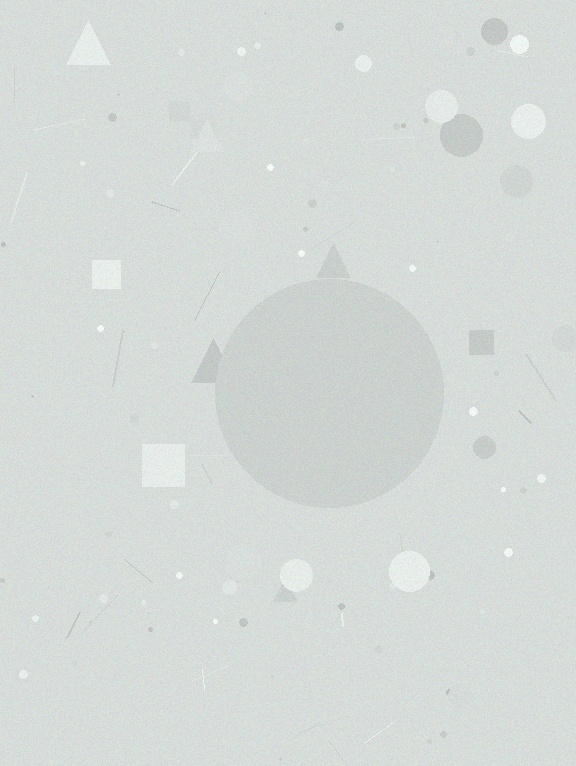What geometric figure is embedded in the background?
A circle is embedded in the background.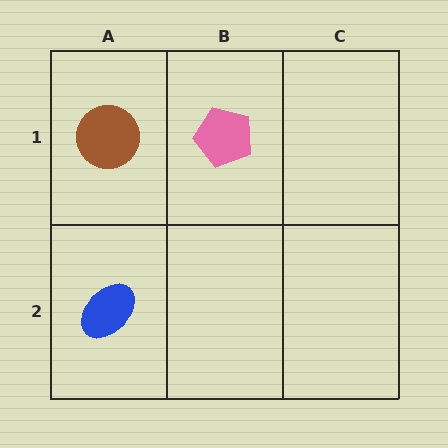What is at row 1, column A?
A brown circle.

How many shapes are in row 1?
2 shapes.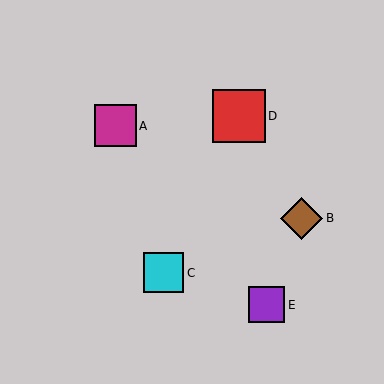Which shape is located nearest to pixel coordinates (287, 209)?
The brown diamond (labeled B) at (302, 218) is nearest to that location.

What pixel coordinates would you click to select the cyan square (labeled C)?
Click at (164, 273) to select the cyan square C.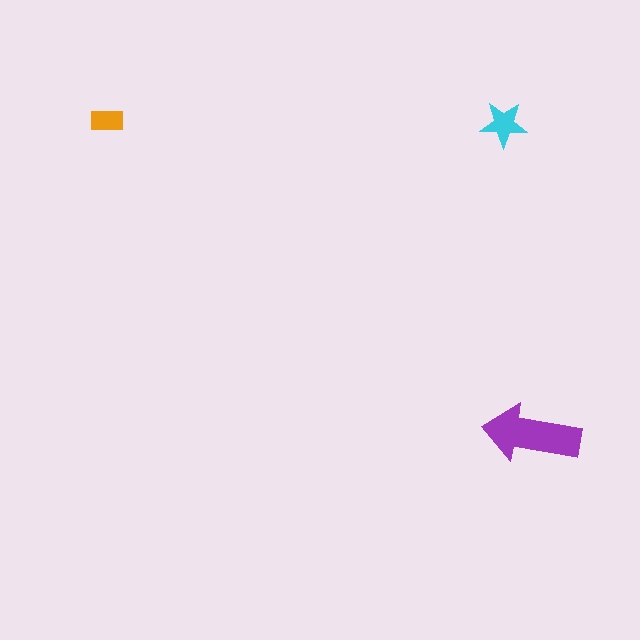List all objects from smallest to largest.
The orange rectangle, the cyan star, the purple arrow.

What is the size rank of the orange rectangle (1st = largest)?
3rd.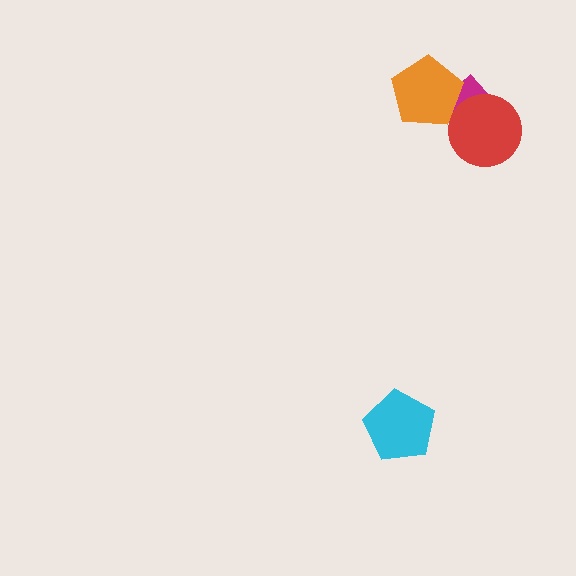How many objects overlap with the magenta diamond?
2 objects overlap with the magenta diamond.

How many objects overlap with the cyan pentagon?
0 objects overlap with the cyan pentagon.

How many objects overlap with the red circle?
1 object overlaps with the red circle.